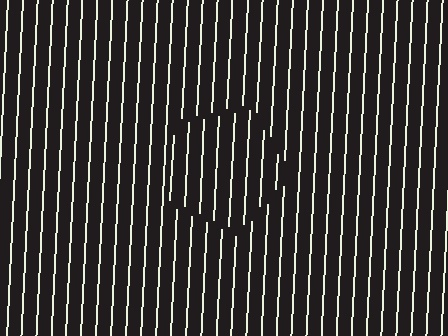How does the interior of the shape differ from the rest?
The interior of the shape contains the same grating, shifted by half a period — the contour is defined by the phase discontinuity where line-ends from the inner and outer gratings abut.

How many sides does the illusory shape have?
5 sides — the line-ends trace a pentagon.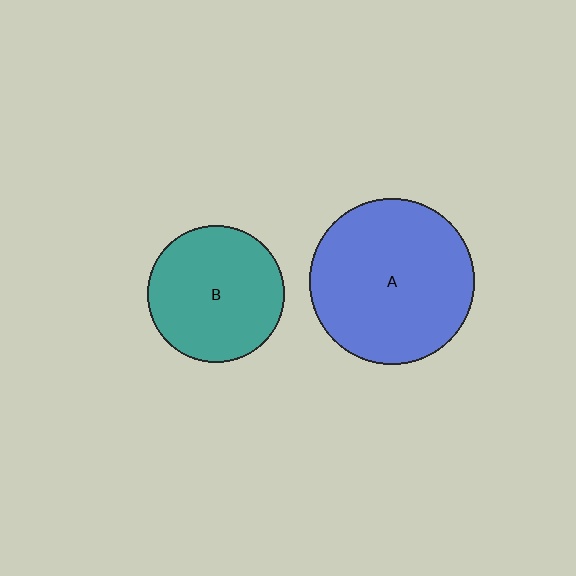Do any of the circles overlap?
No, none of the circles overlap.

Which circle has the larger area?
Circle A (blue).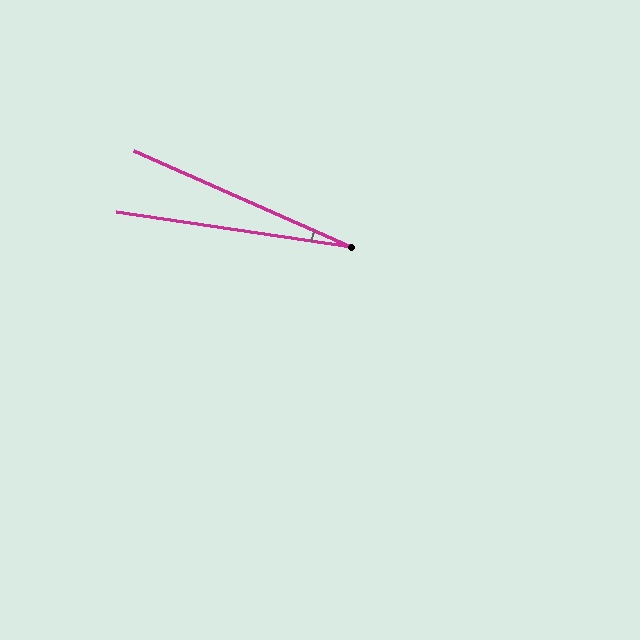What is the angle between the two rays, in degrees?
Approximately 15 degrees.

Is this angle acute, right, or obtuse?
It is acute.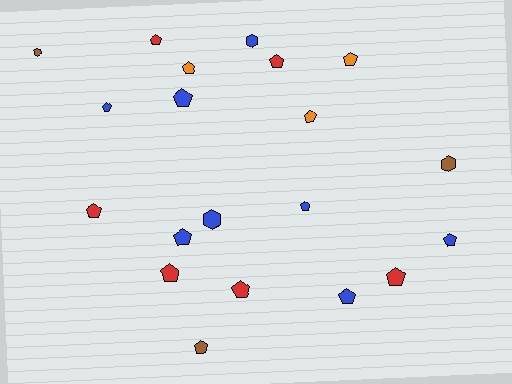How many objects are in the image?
There are 20 objects.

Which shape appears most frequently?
Pentagon, with 16 objects.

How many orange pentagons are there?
There are 3 orange pentagons.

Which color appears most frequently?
Blue, with 8 objects.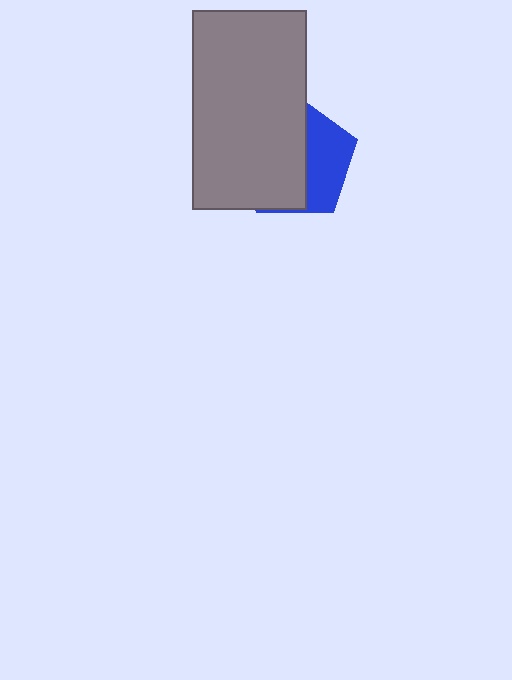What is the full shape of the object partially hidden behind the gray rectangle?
The partially hidden object is a blue pentagon.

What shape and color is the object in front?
The object in front is a gray rectangle.